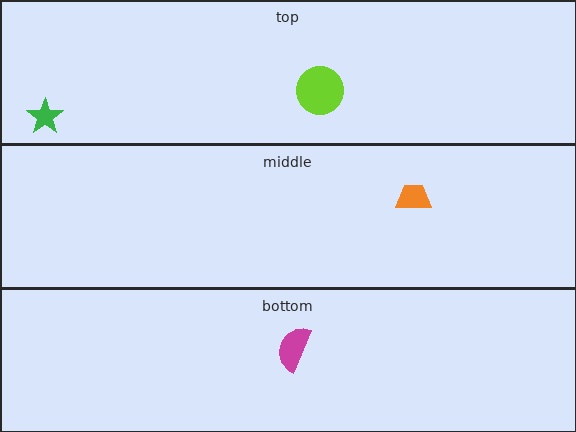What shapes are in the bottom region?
The magenta semicircle.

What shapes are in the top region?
The green star, the lime circle.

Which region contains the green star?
The top region.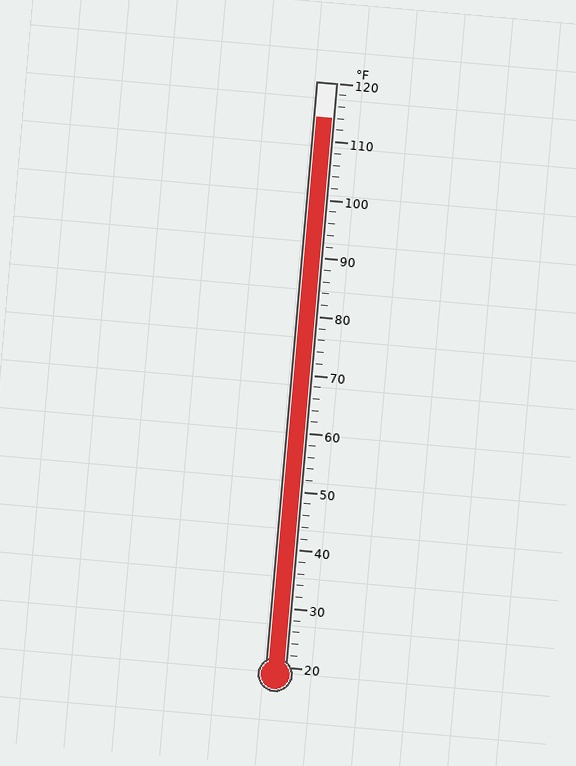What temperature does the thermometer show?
The thermometer shows approximately 114°F.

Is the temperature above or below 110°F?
The temperature is above 110°F.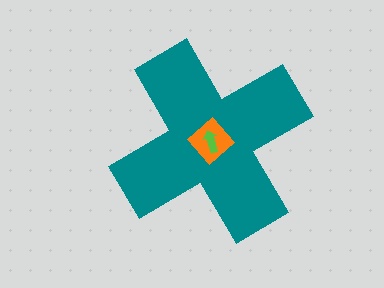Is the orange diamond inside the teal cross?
Yes.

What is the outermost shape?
The teal cross.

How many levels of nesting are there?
3.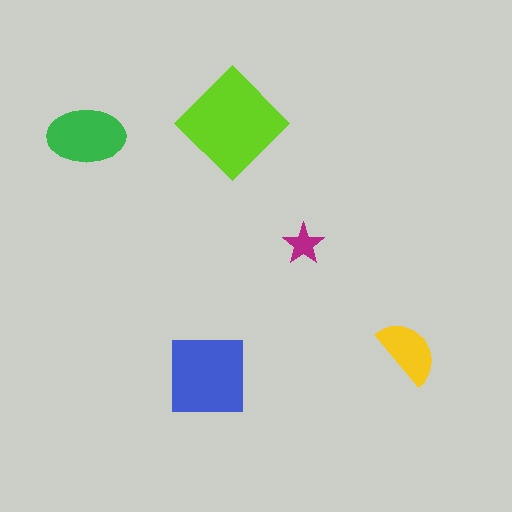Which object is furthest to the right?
The yellow semicircle is rightmost.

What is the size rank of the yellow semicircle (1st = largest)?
4th.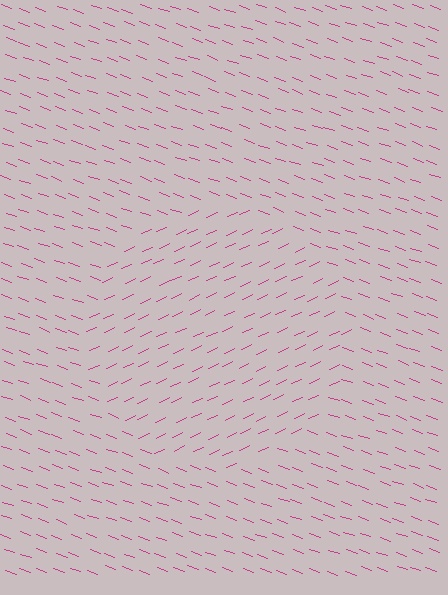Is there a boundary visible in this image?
Yes, there is a texture boundary formed by a change in line orientation.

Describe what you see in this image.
The image is filled with small magenta line segments. A circle region in the image has lines oriented differently from the surrounding lines, creating a visible texture boundary.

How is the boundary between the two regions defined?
The boundary is defined purely by a change in line orientation (approximately 45 degrees difference). All lines are the same color and thickness.